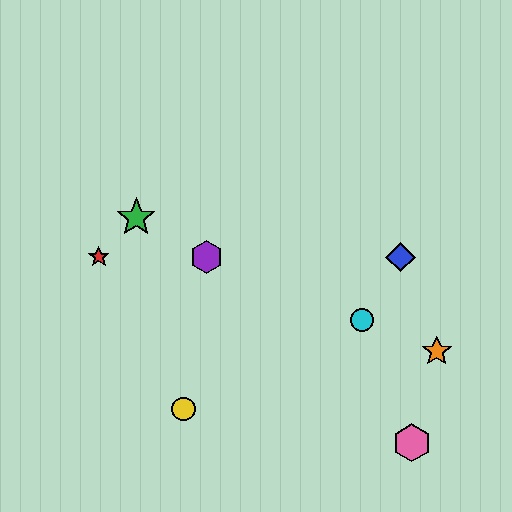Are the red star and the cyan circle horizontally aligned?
No, the red star is at y≈257 and the cyan circle is at y≈320.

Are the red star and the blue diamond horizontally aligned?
Yes, both are at y≈257.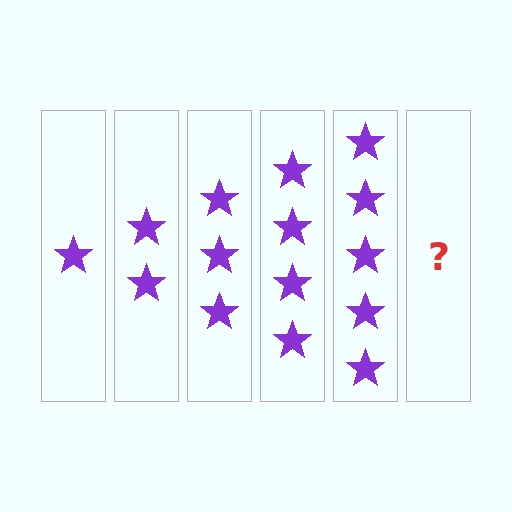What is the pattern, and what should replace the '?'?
The pattern is that each step adds one more star. The '?' should be 6 stars.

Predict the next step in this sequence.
The next step is 6 stars.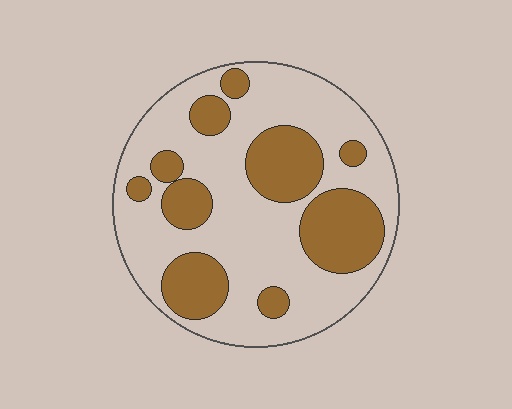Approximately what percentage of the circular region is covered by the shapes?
Approximately 35%.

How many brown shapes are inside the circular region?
10.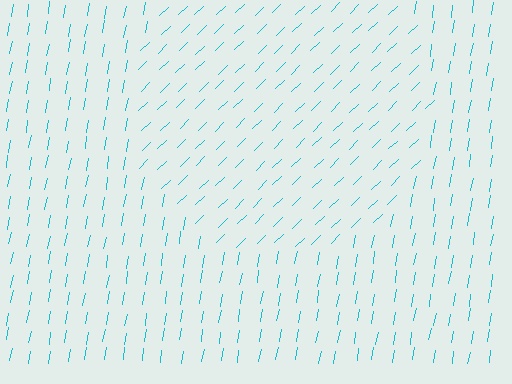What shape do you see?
I see a circle.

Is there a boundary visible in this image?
Yes, there is a texture boundary formed by a change in line orientation.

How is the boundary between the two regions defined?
The boundary is defined purely by a change in line orientation (approximately 36 degrees difference). All lines are the same color and thickness.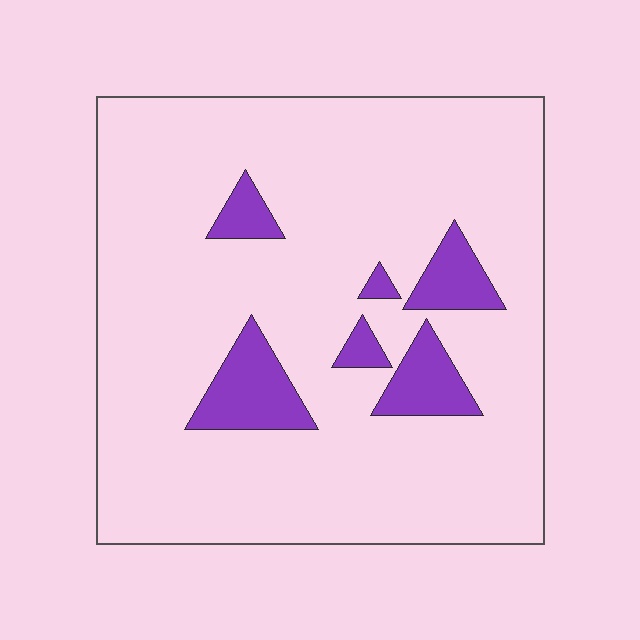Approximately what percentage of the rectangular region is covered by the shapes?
Approximately 10%.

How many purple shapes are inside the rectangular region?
6.